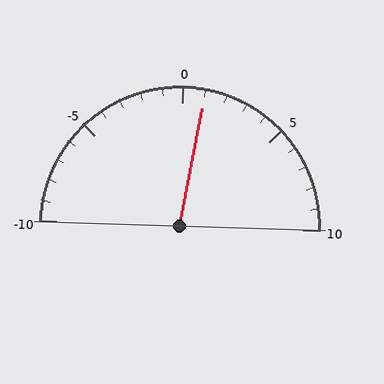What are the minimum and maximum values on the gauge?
The gauge ranges from -10 to 10.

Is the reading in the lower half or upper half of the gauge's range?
The reading is in the upper half of the range (-10 to 10).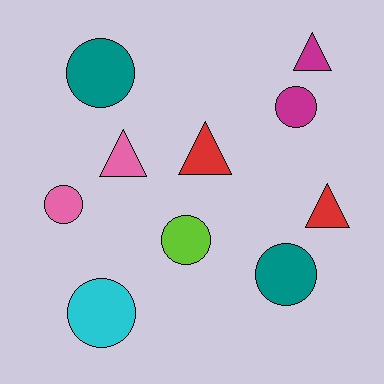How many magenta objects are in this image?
There are 2 magenta objects.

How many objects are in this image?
There are 10 objects.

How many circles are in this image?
There are 6 circles.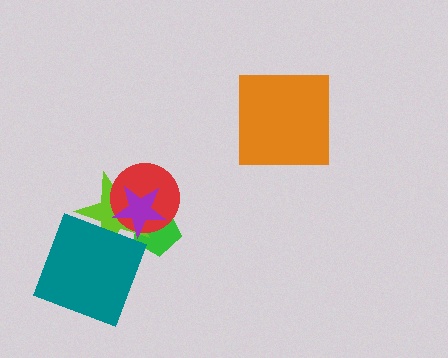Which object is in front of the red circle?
The purple star is in front of the red circle.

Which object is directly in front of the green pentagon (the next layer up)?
The lime star is directly in front of the green pentagon.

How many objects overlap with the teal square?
1 object overlaps with the teal square.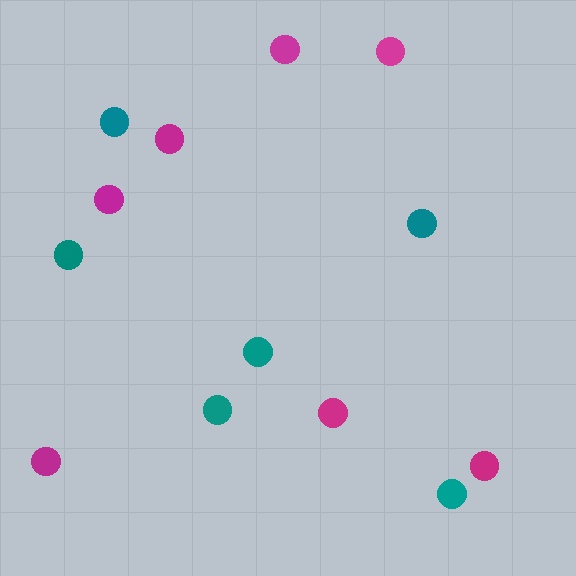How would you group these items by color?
There are 2 groups: one group of teal circles (6) and one group of magenta circles (7).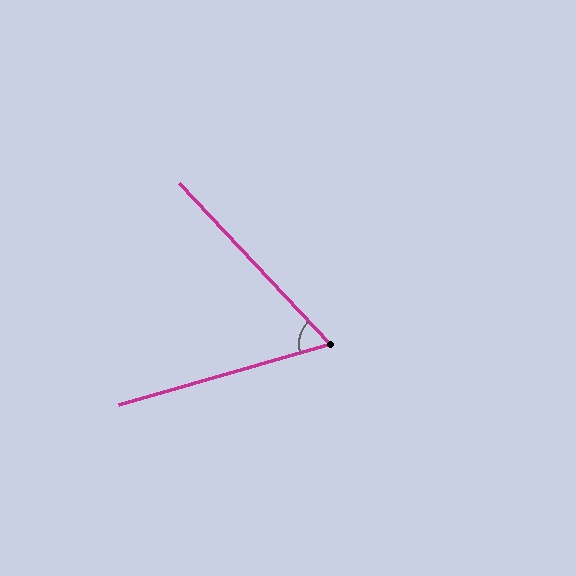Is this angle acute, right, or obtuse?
It is acute.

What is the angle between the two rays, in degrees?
Approximately 63 degrees.